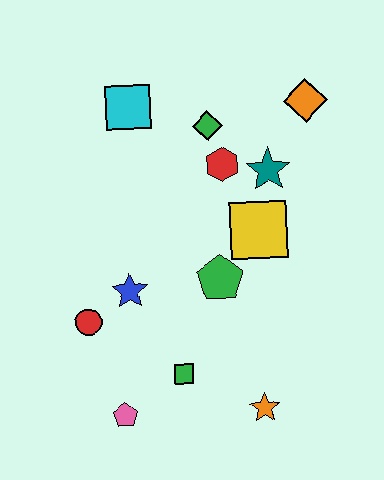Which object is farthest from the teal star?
The pink pentagon is farthest from the teal star.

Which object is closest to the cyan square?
The green diamond is closest to the cyan square.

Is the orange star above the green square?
No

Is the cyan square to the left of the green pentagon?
Yes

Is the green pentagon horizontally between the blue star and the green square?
No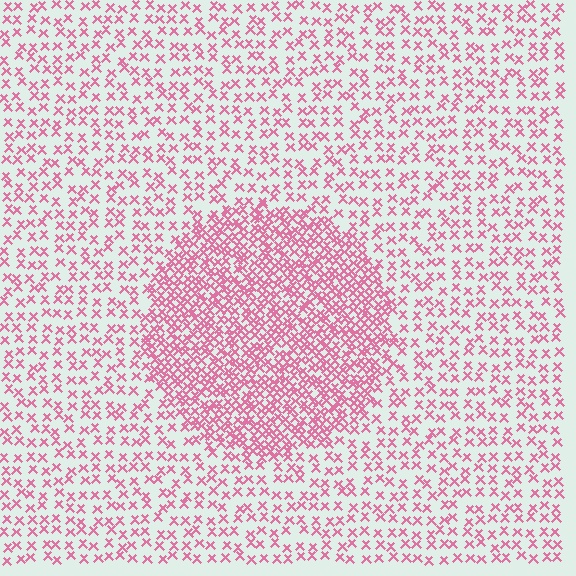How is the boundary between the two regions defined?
The boundary is defined by a change in element density (approximately 2.4x ratio). All elements are the same color, size, and shape.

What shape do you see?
I see a circle.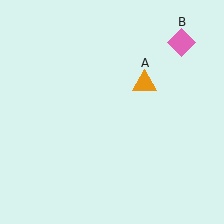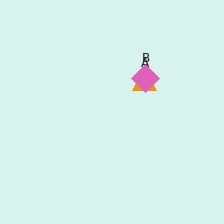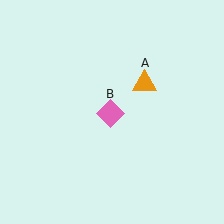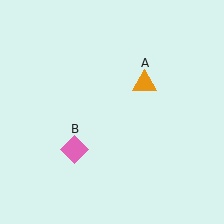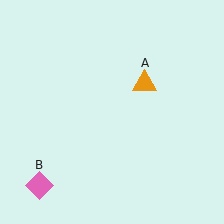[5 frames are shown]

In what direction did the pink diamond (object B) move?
The pink diamond (object B) moved down and to the left.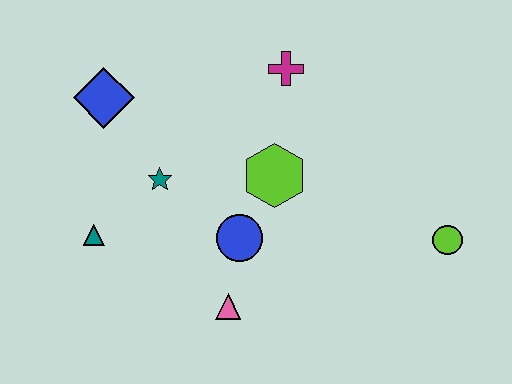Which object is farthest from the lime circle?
The blue diamond is farthest from the lime circle.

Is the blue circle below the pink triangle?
No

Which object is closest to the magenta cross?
The lime hexagon is closest to the magenta cross.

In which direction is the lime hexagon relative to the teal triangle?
The lime hexagon is to the right of the teal triangle.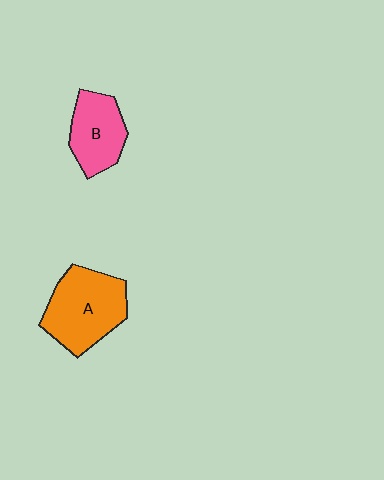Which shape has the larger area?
Shape A (orange).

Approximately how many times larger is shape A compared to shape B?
Approximately 1.4 times.